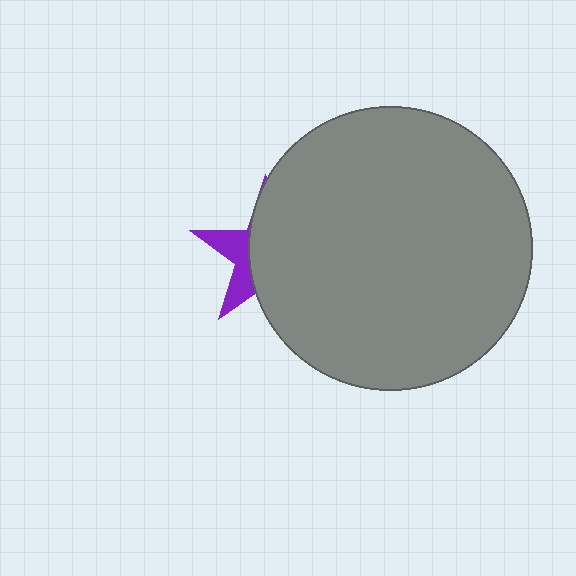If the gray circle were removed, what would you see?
You would see the complete purple star.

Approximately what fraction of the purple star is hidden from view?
Roughly 69% of the purple star is hidden behind the gray circle.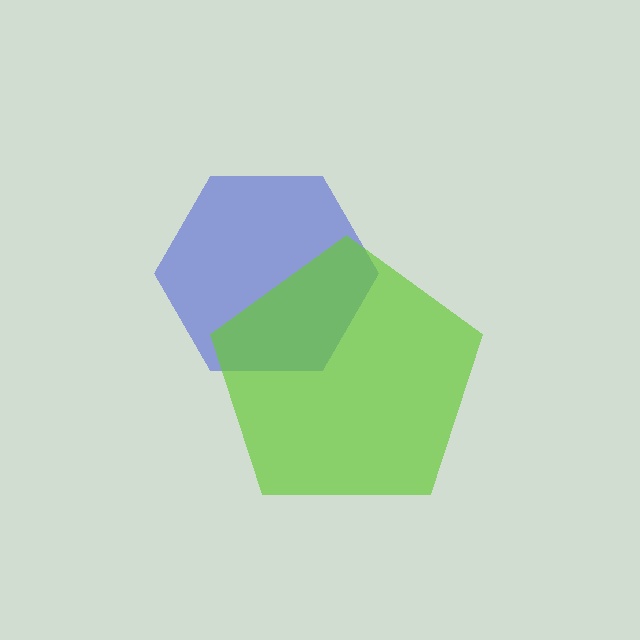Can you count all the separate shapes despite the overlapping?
Yes, there are 2 separate shapes.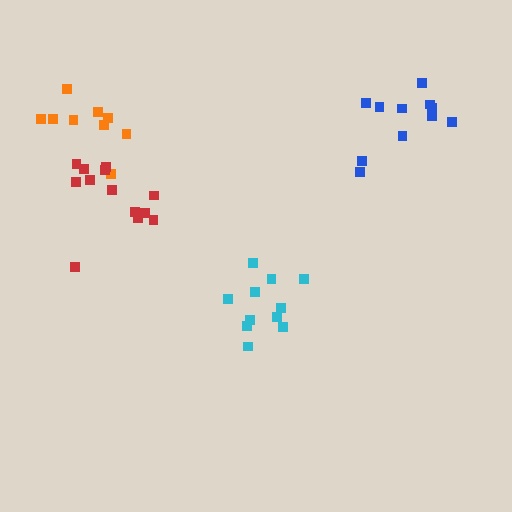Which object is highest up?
The orange cluster is topmost.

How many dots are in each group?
Group 1: 11 dots, Group 2: 9 dots, Group 3: 13 dots, Group 4: 11 dots (44 total).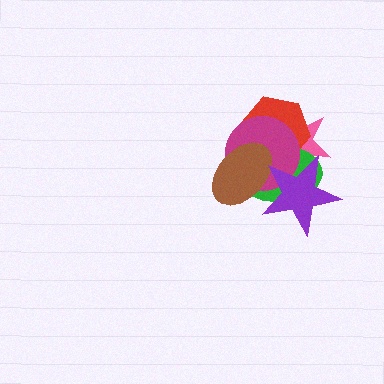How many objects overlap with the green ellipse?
5 objects overlap with the green ellipse.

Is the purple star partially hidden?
No, no other shape covers it.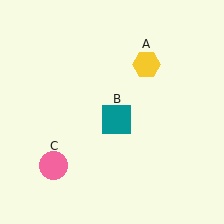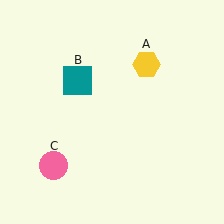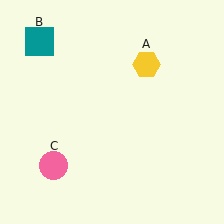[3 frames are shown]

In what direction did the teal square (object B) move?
The teal square (object B) moved up and to the left.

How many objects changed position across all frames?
1 object changed position: teal square (object B).